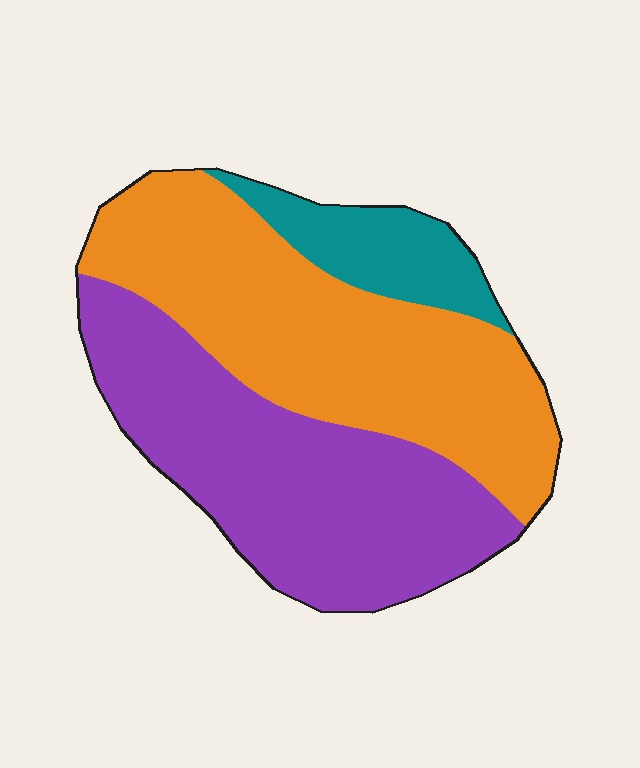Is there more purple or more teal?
Purple.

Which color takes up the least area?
Teal, at roughly 10%.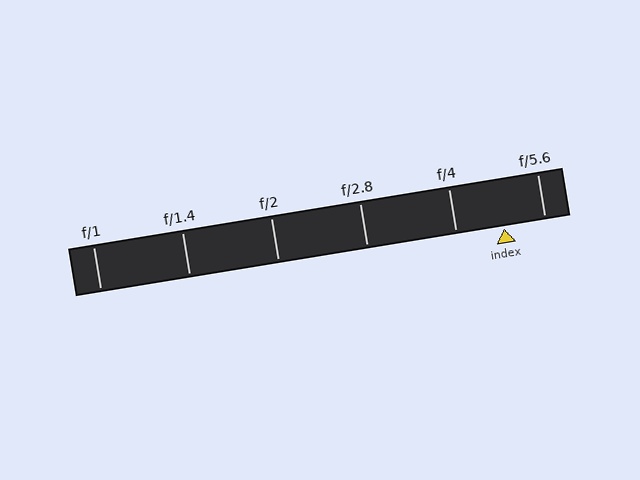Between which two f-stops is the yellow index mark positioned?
The index mark is between f/4 and f/5.6.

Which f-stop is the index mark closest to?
The index mark is closest to f/5.6.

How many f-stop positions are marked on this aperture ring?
There are 6 f-stop positions marked.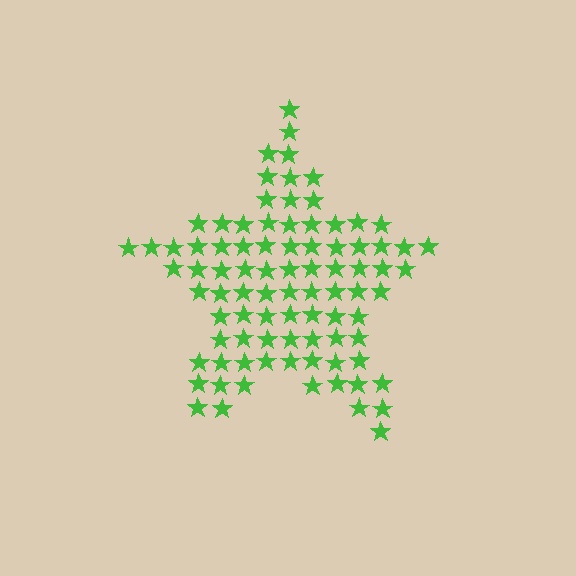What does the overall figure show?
The overall figure shows a star.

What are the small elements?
The small elements are stars.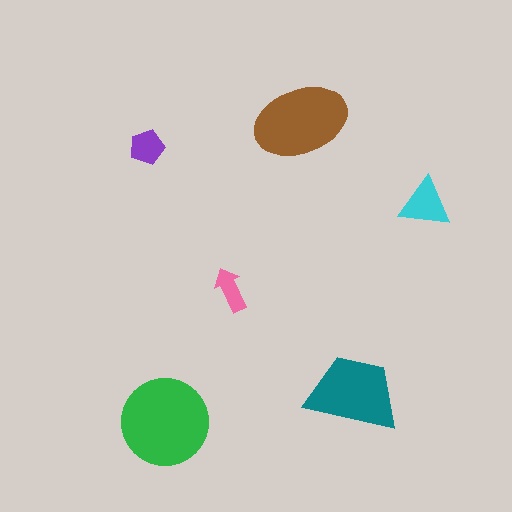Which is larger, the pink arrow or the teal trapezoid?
The teal trapezoid.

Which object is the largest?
The green circle.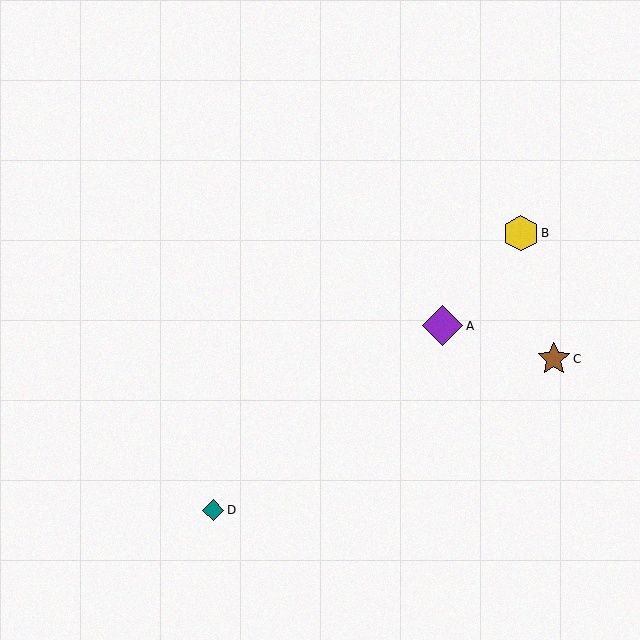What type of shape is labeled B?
Shape B is a yellow hexagon.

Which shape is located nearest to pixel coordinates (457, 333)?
The purple diamond (labeled A) at (443, 326) is nearest to that location.